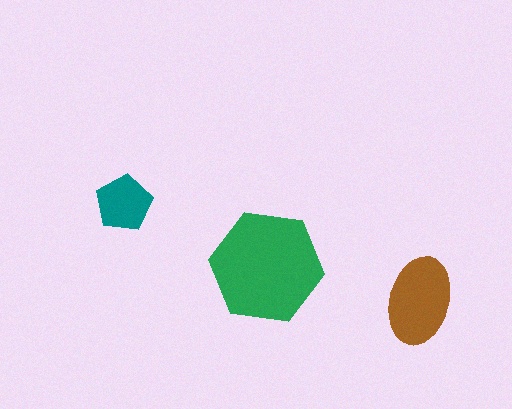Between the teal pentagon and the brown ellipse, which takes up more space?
The brown ellipse.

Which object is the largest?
The green hexagon.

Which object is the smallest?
The teal pentagon.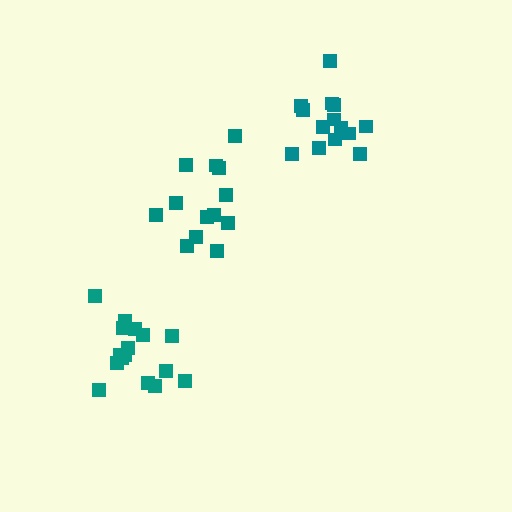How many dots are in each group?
Group 1: 14 dots, Group 2: 13 dots, Group 3: 16 dots (43 total).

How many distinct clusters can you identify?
There are 3 distinct clusters.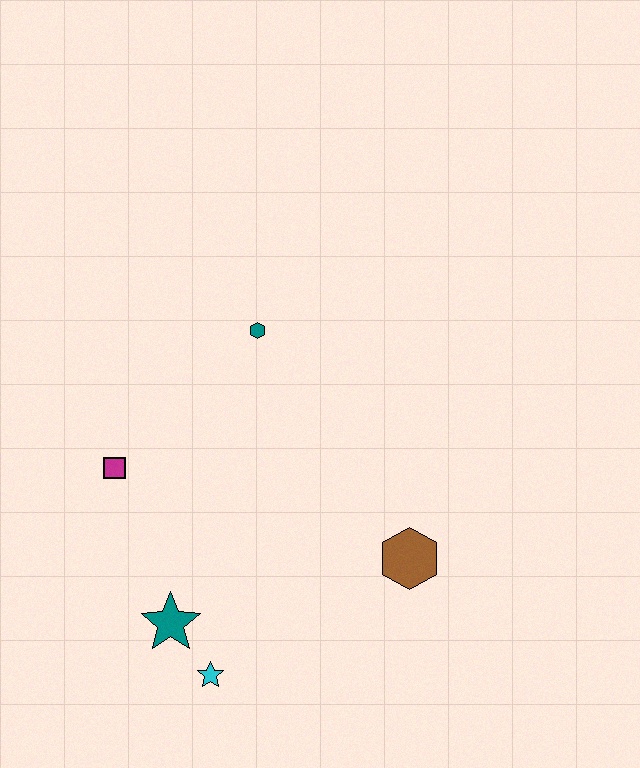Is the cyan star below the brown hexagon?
Yes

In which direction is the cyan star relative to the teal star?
The cyan star is below the teal star.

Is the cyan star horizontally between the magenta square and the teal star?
No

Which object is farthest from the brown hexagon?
The magenta square is farthest from the brown hexagon.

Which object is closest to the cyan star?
The teal star is closest to the cyan star.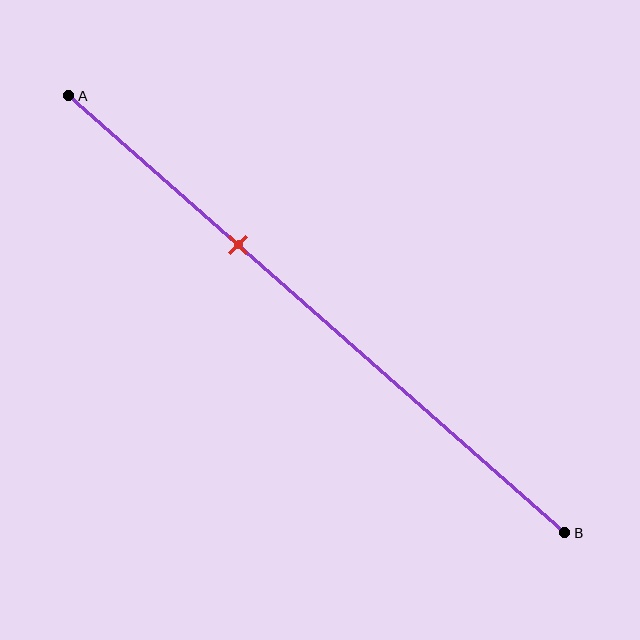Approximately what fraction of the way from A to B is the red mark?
The red mark is approximately 35% of the way from A to B.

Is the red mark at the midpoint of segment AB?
No, the mark is at about 35% from A, not at the 50% midpoint.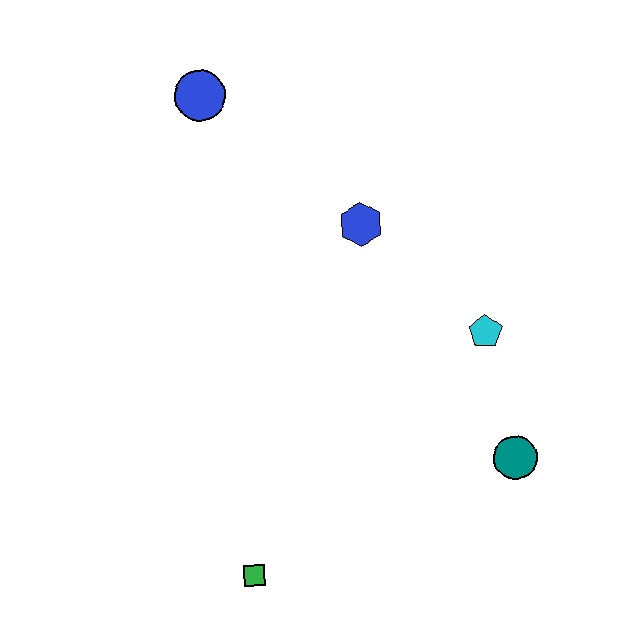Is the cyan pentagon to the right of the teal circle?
No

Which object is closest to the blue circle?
The blue hexagon is closest to the blue circle.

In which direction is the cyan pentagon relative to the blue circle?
The cyan pentagon is to the right of the blue circle.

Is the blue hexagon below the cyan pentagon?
No